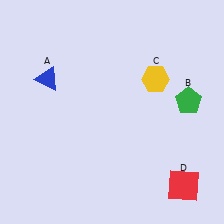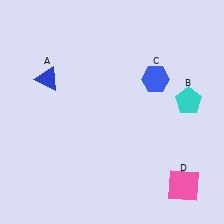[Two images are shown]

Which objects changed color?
B changed from green to cyan. C changed from yellow to blue. D changed from red to pink.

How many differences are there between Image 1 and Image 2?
There are 3 differences between the two images.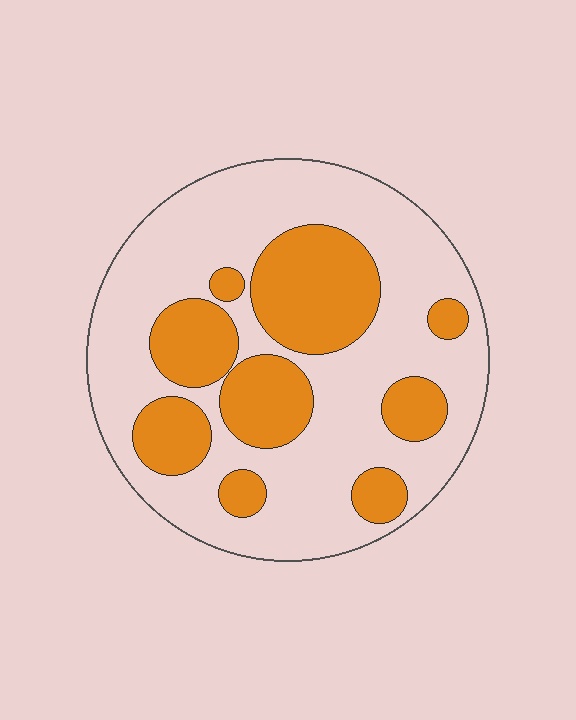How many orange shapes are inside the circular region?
9.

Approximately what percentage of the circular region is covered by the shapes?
Approximately 35%.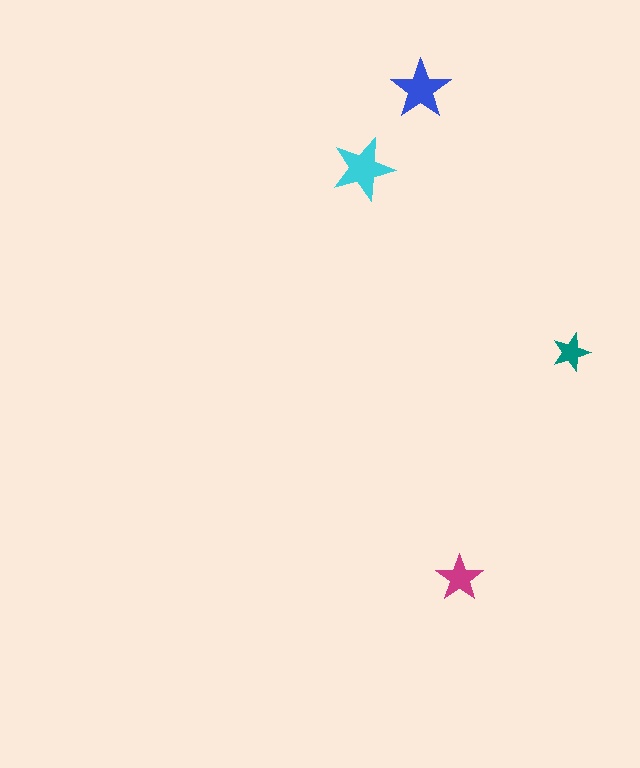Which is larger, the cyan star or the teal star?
The cyan one.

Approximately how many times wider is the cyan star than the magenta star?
About 1.5 times wider.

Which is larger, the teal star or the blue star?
The blue one.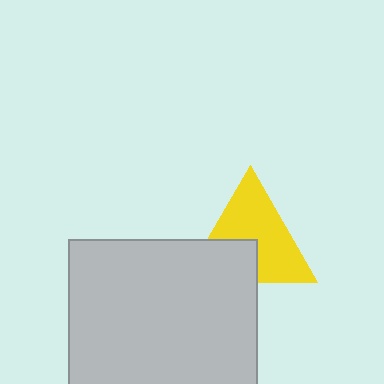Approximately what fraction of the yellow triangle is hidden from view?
Roughly 34% of the yellow triangle is hidden behind the light gray square.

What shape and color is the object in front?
The object in front is a light gray square.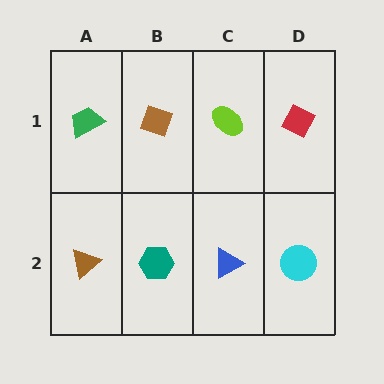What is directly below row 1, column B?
A teal hexagon.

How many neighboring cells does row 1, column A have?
2.